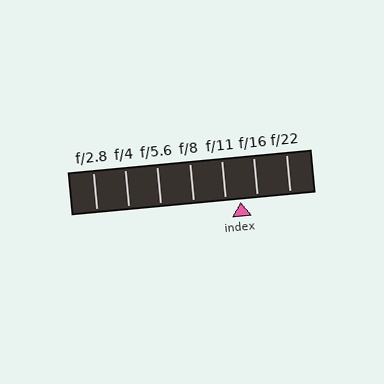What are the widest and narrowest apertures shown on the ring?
The widest aperture shown is f/2.8 and the narrowest is f/22.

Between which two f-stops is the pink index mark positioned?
The index mark is between f/11 and f/16.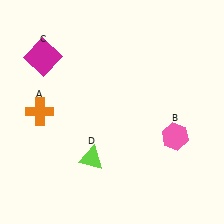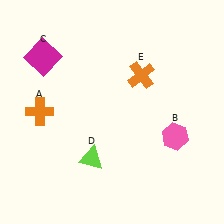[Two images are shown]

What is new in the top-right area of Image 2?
An orange cross (E) was added in the top-right area of Image 2.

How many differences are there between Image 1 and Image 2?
There is 1 difference between the two images.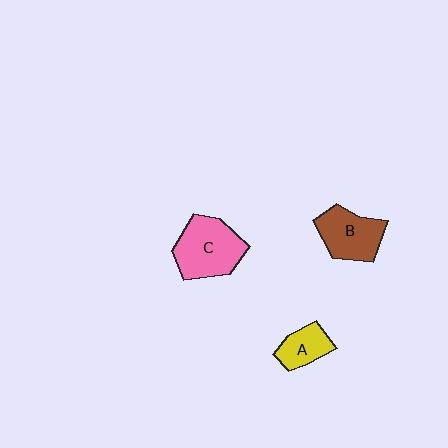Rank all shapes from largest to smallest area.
From largest to smallest: C (pink), B (brown), A (yellow).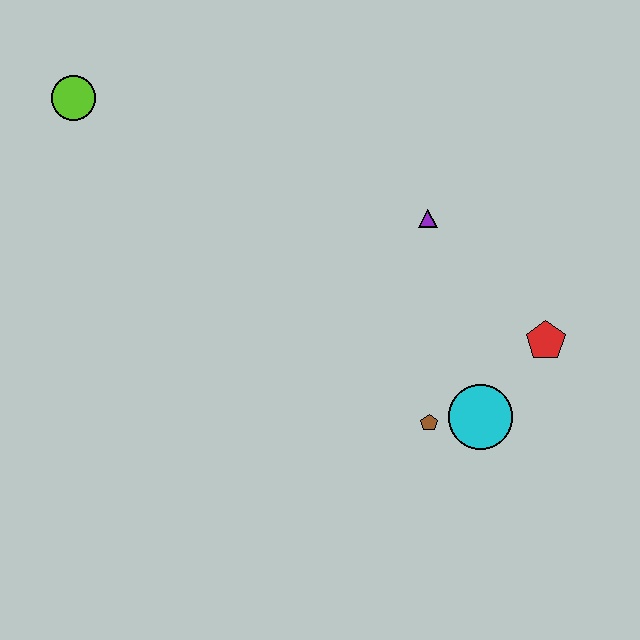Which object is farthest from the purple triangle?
The lime circle is farthest from the purple triangle.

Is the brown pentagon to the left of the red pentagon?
Yes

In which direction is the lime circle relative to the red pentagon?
The lime circle is to the left of the red pentagon.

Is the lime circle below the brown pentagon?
No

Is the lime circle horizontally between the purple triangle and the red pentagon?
No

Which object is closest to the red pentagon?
The cyan circle is closest to the red pentagon.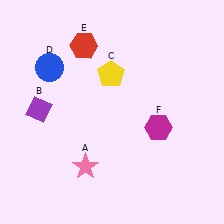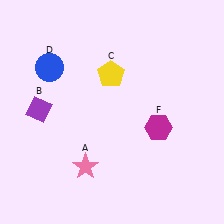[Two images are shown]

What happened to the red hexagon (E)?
The red hexagon (E) was removed in Image 2. It was in the top-left area of Image 1.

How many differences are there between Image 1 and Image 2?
There is 1 difference between the two images.